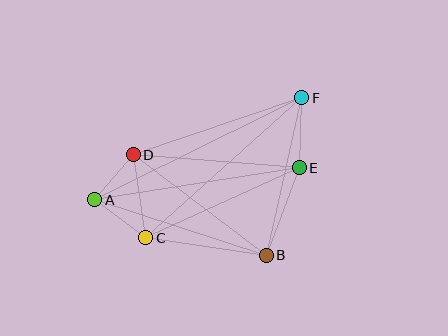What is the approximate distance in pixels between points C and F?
The distance between C and F is approximately 210 pixels.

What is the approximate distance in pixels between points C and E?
The distance between C and E is approximately 169 pixels.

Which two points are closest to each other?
Points A and D are closest to each other.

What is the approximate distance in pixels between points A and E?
The distance between A and E is approximately 207 pixels.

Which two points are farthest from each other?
Points A and F are farthest from each other.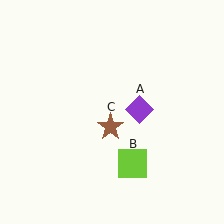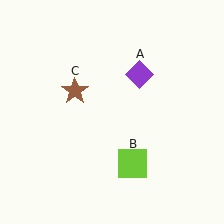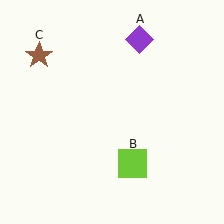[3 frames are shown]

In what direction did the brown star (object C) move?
The brown star (object C) moved up and to the left.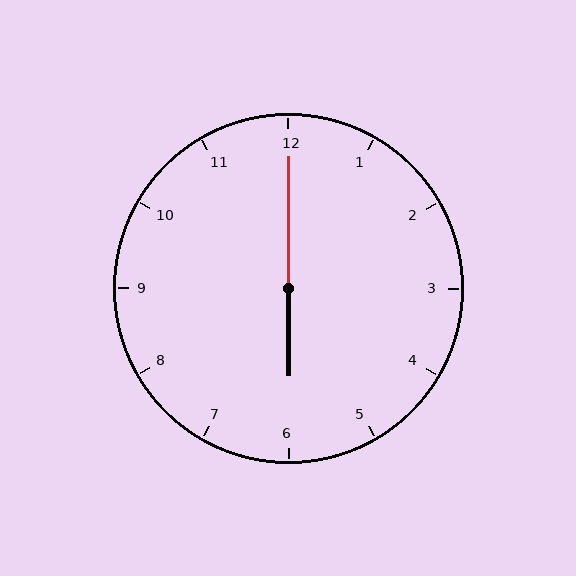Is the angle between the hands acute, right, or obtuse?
It is obtuse.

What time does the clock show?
6:00.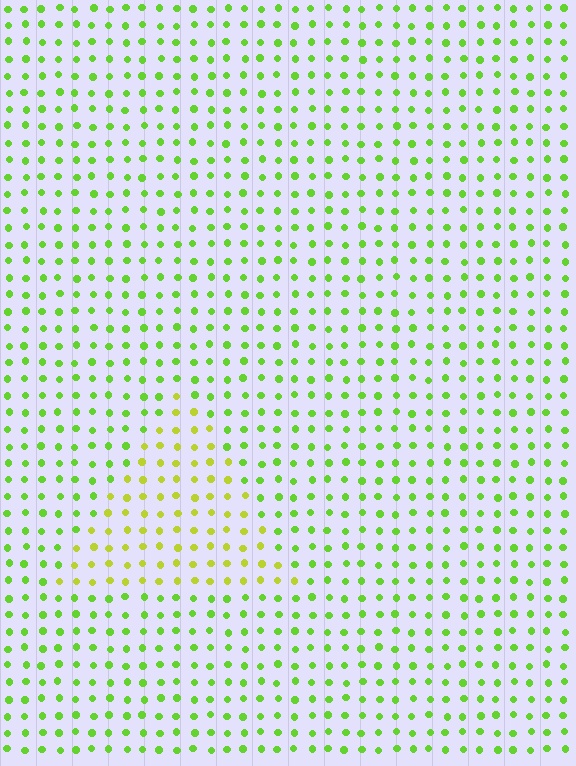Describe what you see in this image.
The image is filled with small lime elements in a uniform arrangement. A triangle-shaped region is visible where the elements are tinted to a slightly different hue, forming a subtle color boundary.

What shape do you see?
I see a triangle.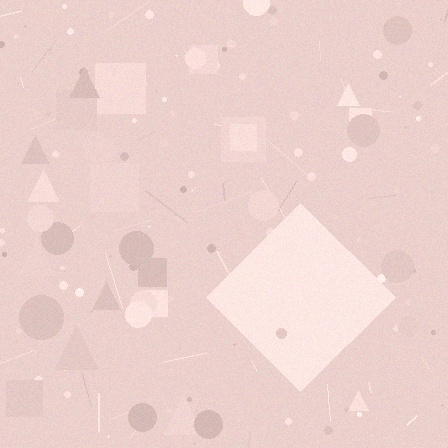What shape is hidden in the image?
A diamond is hidden in the image.